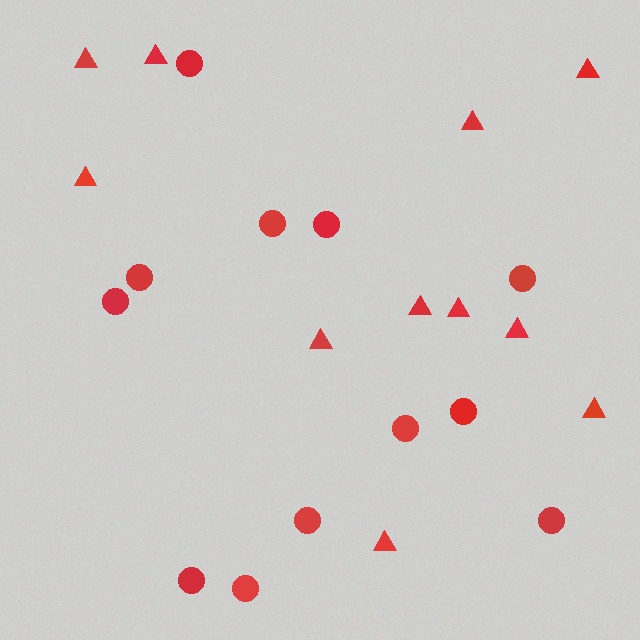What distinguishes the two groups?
There are 2 groups: one group of triangles (11) and one group of circles (12).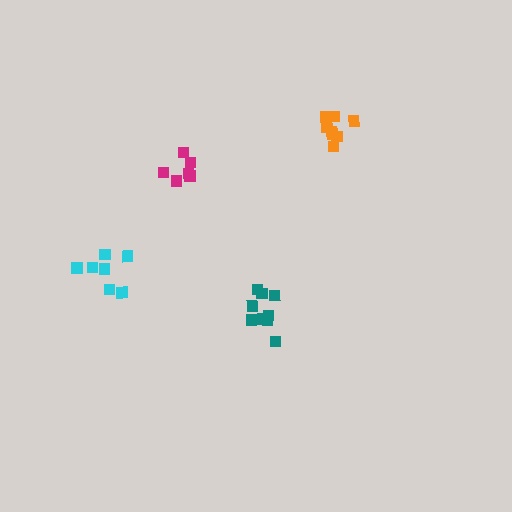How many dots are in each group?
Group 1: 7 dots, Group 2: 6 dots, Group 3: 9 dots, Group 4: 8 dots (30 total).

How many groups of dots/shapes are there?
There are 4 groups.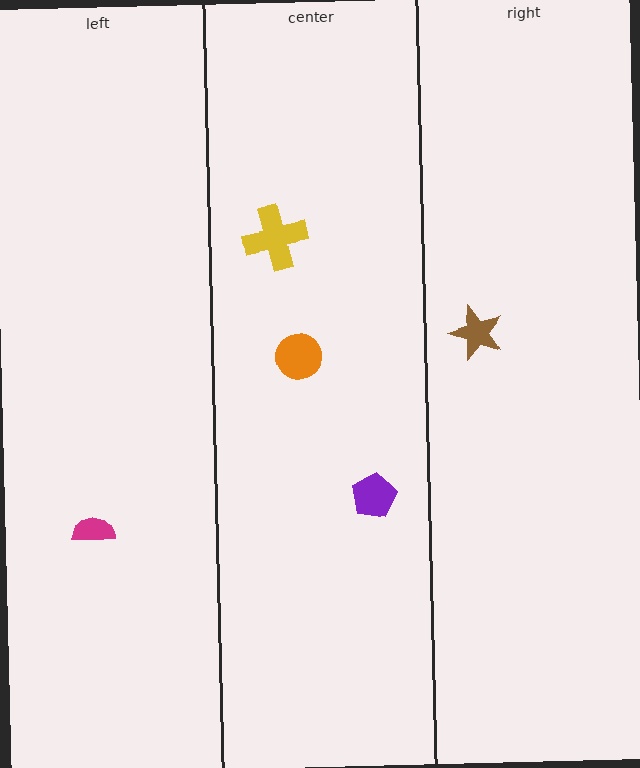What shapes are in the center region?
The yellow cross, the purple pentagon, the orange circle.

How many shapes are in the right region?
1.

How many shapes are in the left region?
1.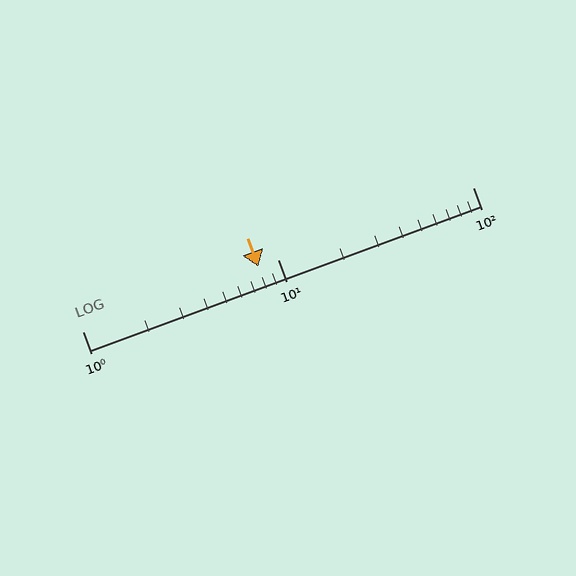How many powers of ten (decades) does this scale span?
The scale spans 2 decades, from 1 to 100.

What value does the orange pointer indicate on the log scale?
The pointer indicates approximately 8.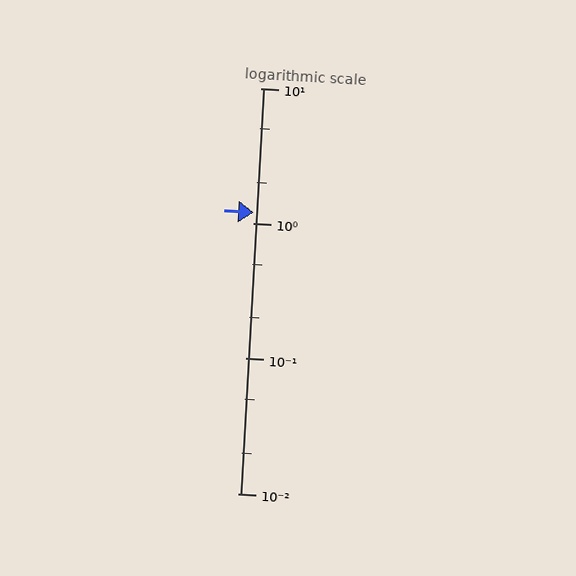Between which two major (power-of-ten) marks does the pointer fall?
The pointer is between 1 and 10.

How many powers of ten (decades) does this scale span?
The scale spans 3 decades, from 0.01 to 10.